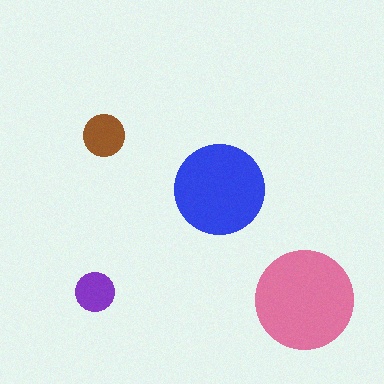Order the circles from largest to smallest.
the pink one, the blue one, the brown one, the purple one.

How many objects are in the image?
There are 4 objects in the image.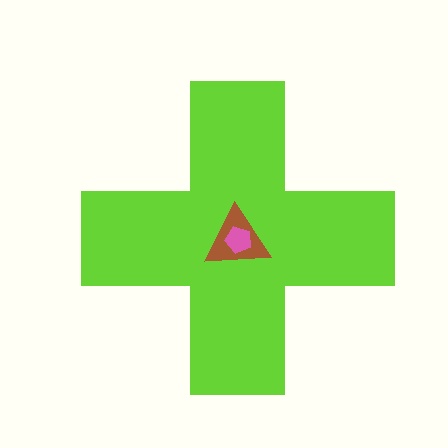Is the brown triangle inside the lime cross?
Yes.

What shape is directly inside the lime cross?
The brown triangle.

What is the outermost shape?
The lime cross.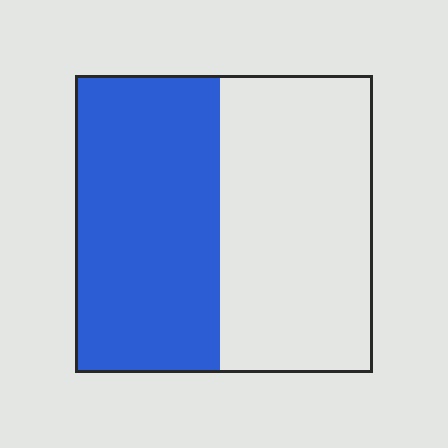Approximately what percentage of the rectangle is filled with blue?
Approximately 50%.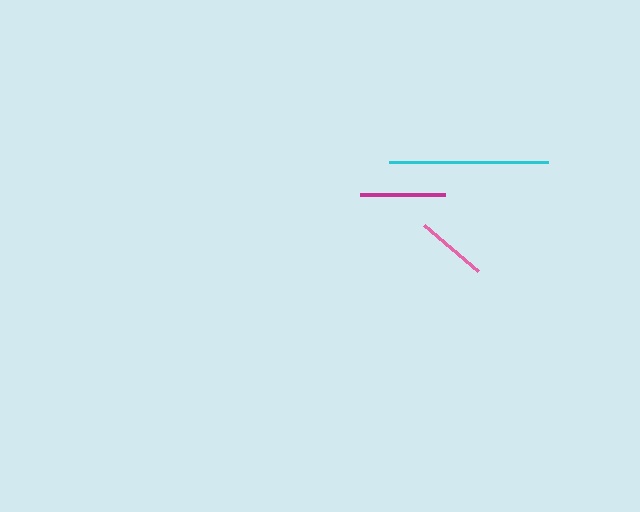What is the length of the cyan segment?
The cyan segment is approximately 159 pixels long.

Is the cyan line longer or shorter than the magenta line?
The cyan line is longer than the magenta line.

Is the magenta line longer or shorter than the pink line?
The magenta line is longer than the pink line.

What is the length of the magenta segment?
The magenta segment is approximately 84 pixels long.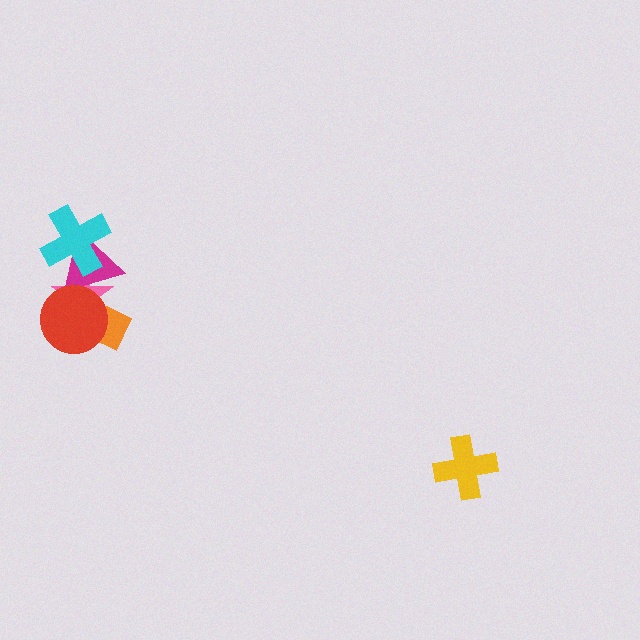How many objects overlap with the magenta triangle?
4 objects overlap with the magenta triangle.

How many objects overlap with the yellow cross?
0 objects overlap with the yellow cross.